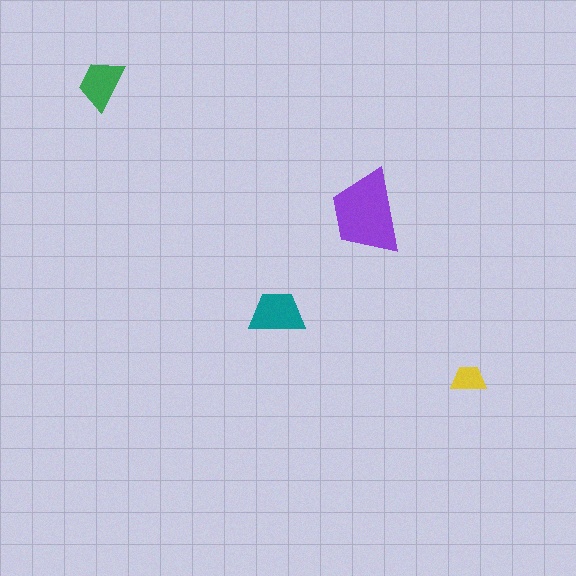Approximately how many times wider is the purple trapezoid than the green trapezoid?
About 1.5 times wider.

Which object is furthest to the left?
The green trapezoid is leftmost.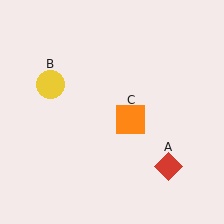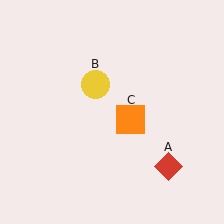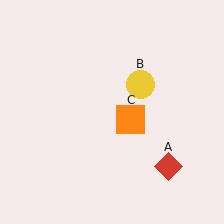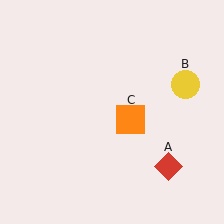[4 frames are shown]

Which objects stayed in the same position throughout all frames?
Red diamond (object A) and orange square (object C) remained stationary.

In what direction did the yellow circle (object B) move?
The yellow circle (object B) moved right.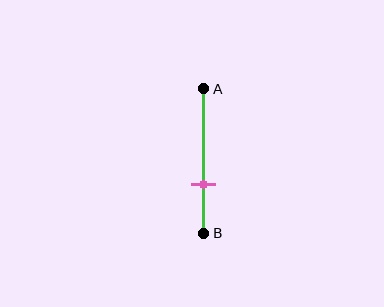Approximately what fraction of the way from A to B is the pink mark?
The pink mark is approximately 65% of the way from A to B.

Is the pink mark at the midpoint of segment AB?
No, the mark is at about 65% from A, not at the 50% midpoint.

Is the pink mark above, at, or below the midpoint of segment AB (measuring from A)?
The pink mark is below the midpoint of segment AB.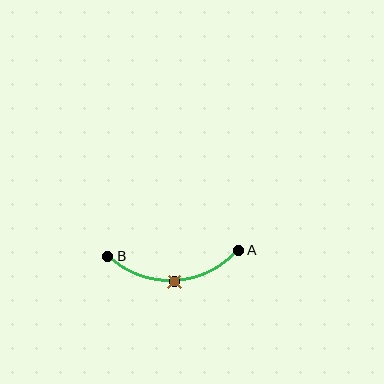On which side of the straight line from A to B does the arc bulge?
The arc bulges below the straight line connecting A and B.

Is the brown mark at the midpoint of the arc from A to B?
Yes. The brown mark lies on the arc at equal arc-length from both A and B — it is the arc midpoint.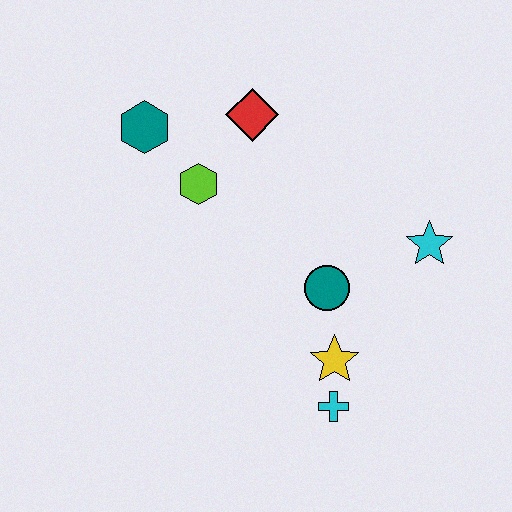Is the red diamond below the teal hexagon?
No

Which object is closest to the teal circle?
The yellow star is closest to the teal circle.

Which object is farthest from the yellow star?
The teal hexagon is farthest from the yellow star.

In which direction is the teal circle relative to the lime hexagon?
The teal circle is to the right of the lime hexagon.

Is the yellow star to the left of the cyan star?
Yes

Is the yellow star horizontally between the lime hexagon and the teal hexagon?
No